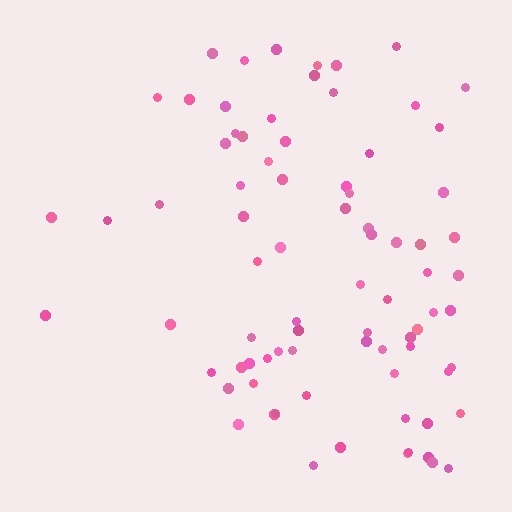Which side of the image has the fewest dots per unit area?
The left.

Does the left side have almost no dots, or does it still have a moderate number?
Still a moderate number, just noticeably fewer than the right.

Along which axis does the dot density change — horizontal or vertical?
Horizontal.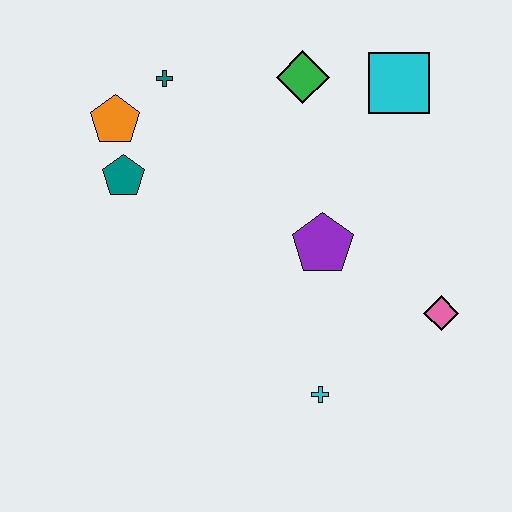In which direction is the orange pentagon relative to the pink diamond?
The orange pentagon is to the left of the pink diamond.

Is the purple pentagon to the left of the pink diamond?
Yes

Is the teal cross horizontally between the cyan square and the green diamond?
No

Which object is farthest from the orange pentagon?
The pink diamond is farthest from the orange pentagon.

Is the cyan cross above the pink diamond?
No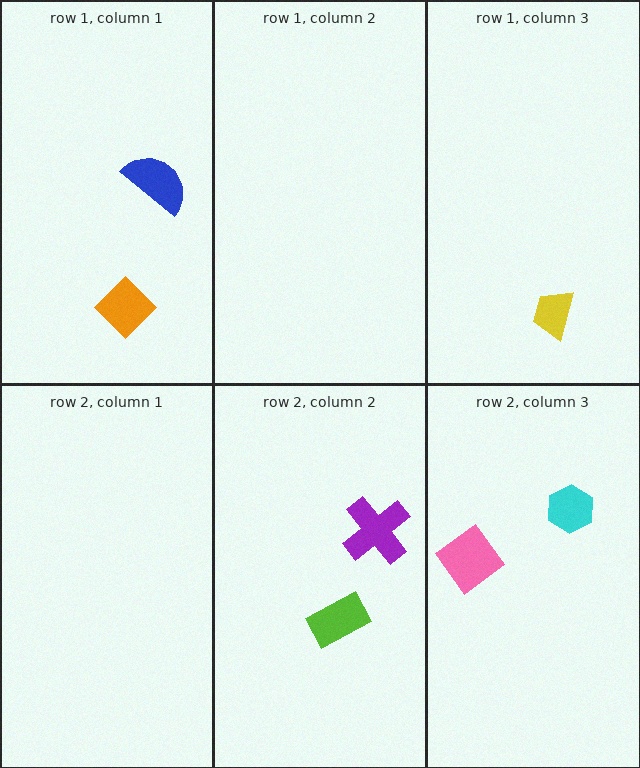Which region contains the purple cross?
The row 2, column 2 region.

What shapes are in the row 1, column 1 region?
The blue semicircle, the orange diamond.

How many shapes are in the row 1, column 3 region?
1.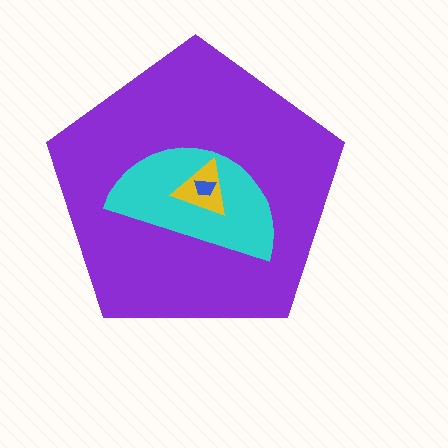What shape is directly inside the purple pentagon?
The cyan semicircle.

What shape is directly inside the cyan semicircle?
The yellow triangle.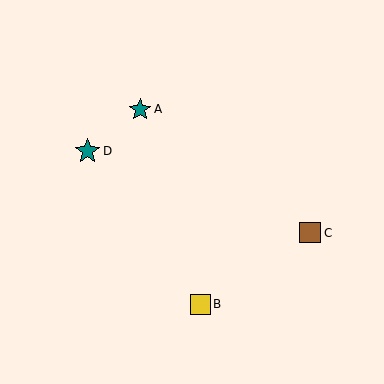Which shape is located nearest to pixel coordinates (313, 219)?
The brown square (labeled C) at (310, 233) is nearest to that location.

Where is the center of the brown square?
The center of the brown square is at (310, 233).